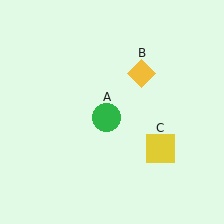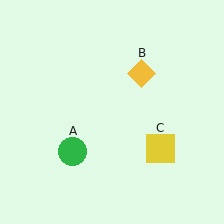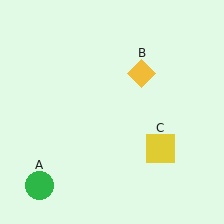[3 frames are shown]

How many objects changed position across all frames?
1 object changed position: green circle (object A).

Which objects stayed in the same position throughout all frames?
Yellow diamond (object B) and yellow square (object C) remained stationary.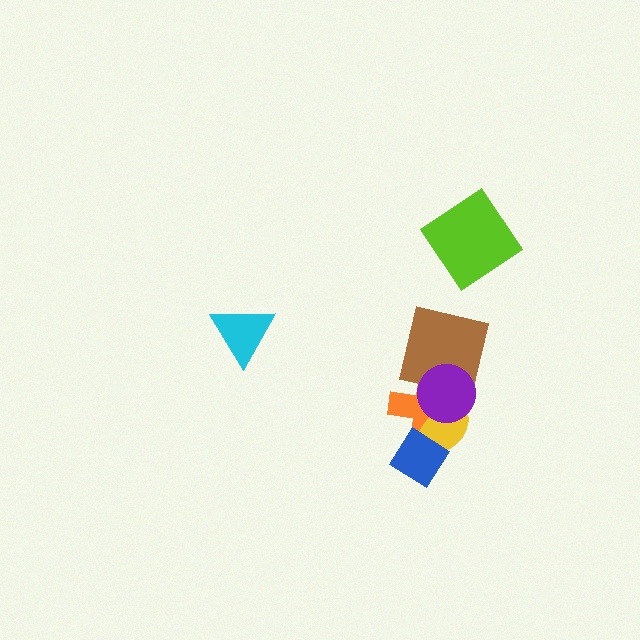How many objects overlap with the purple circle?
3 objects overlap with the purple circle.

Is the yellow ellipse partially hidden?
Yes, it is partially covered by another shape.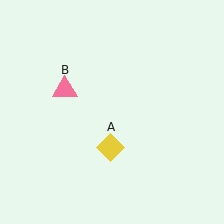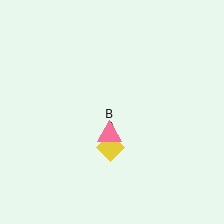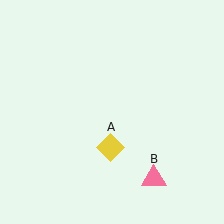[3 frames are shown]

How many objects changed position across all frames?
1 object changed position: pink triangle (object B).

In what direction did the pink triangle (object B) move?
The pink triangle (object B) moved down and to the right.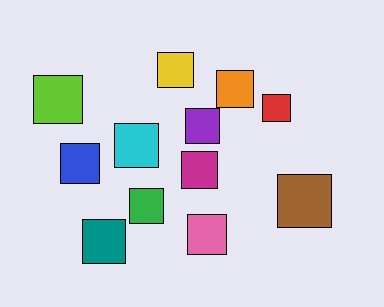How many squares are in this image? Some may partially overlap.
There are 12 squares.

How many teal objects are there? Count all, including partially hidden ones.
There is 1 teal object.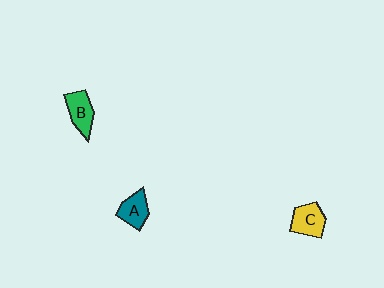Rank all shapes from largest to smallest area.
From largest to smallest: B (green), C (yellow), A (teal).